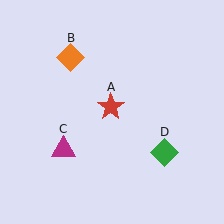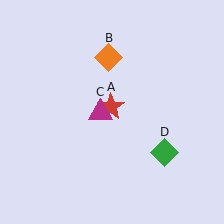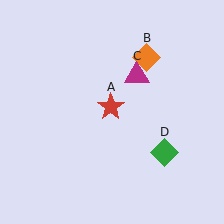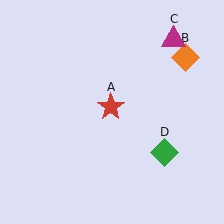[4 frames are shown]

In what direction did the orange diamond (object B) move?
The orange diamond (object B) moved right.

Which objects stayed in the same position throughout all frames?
Red star (object A) and green diamond (object D) remained stationary.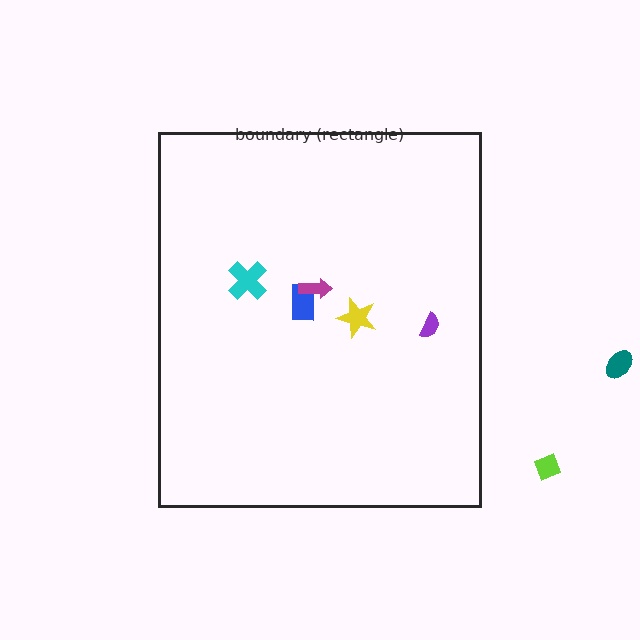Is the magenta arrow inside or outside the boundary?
Inside.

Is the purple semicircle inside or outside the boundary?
Inside.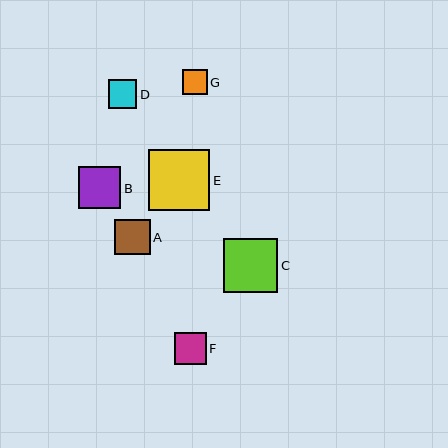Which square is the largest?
Square E is the largest with a size of approximately 61 pixels.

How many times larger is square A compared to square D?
Square A is approximately 1.3 times the size of square D.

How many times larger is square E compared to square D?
Square E is approximately 2.2 times the size of square D.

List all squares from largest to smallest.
From largest to smallest: E, C, B, A, F, D, G.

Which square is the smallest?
Square G is the smallest with a size of approximately 25 pixels.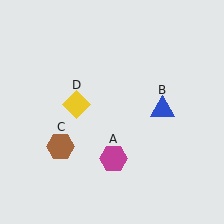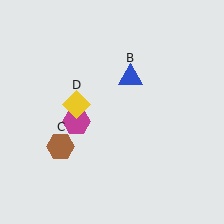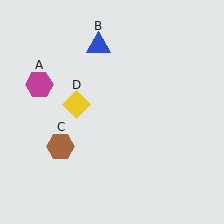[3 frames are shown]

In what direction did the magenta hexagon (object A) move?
The magenta hexagon (object A) moved up and to the left.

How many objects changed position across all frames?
2 objects changed position: magenta hexagon (object A), blue triangle (object B).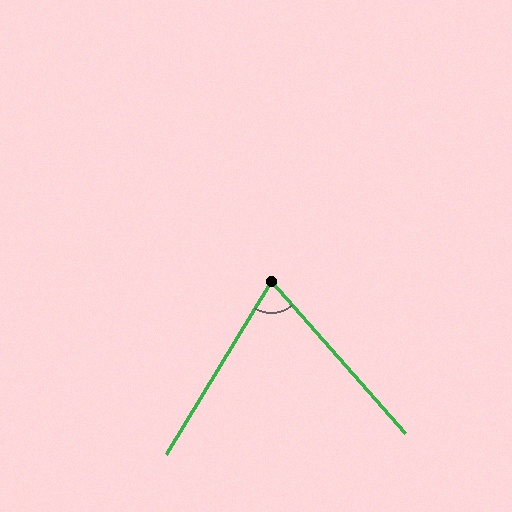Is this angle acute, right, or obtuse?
It is acute.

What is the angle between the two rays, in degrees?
Approximately 73 degrees.